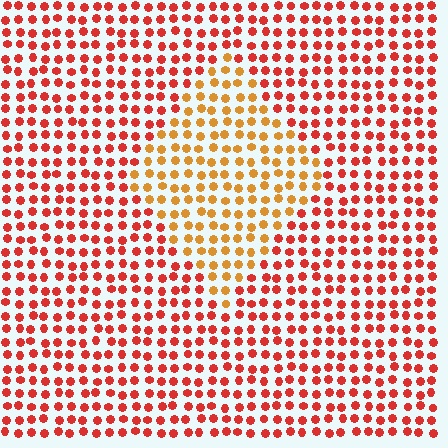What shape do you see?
I see a diamond.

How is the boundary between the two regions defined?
The boundary is defined purely by a slight shift in hue (about 34 degrees). Spacing, size, and orientation are identical on both sides.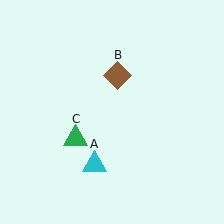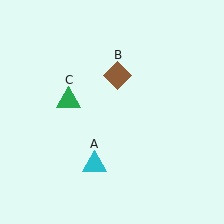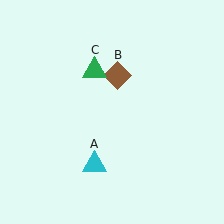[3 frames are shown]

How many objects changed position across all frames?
1 object changed position: green triangle (object C).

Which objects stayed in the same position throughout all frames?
Cyan triangle (object A) and brown diamond (object B) remained stationary.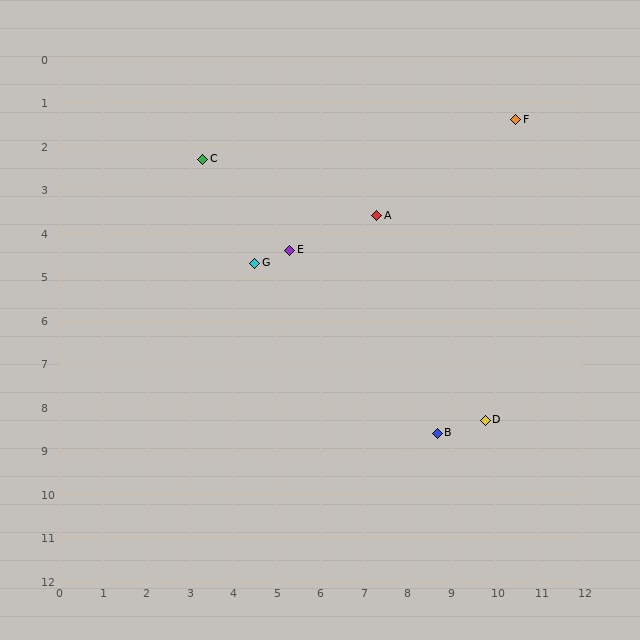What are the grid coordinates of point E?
Point E is at approximately (5.3, 4.4).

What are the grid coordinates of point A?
Point A is at approximately (7.3, 3.6).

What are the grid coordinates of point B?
Point B is at approximately (8.7, 8.6).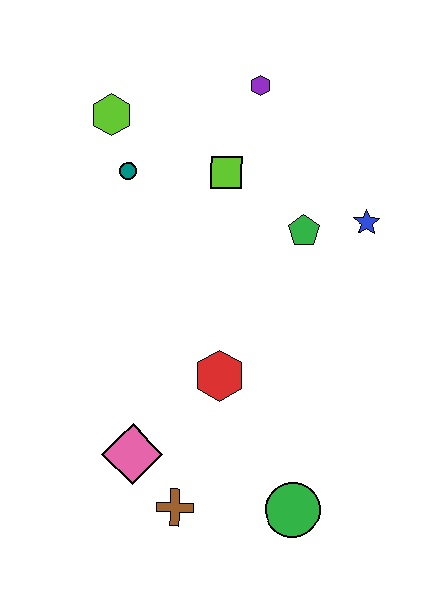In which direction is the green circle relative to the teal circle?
The green circle is below the teal circle.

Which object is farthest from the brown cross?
The purple hexagon is farthest from the brown cross.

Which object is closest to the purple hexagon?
The lime square is closest to the purple hexagon.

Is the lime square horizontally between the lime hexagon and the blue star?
Yes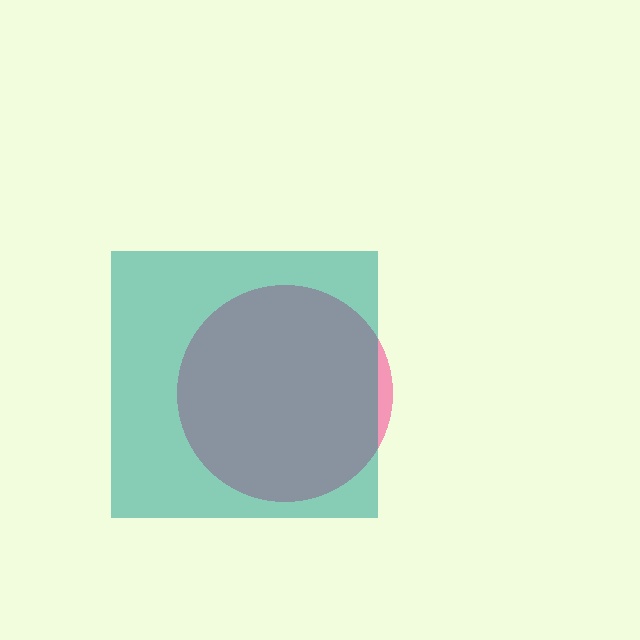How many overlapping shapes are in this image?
There are 2 overlapping shapes in the image.